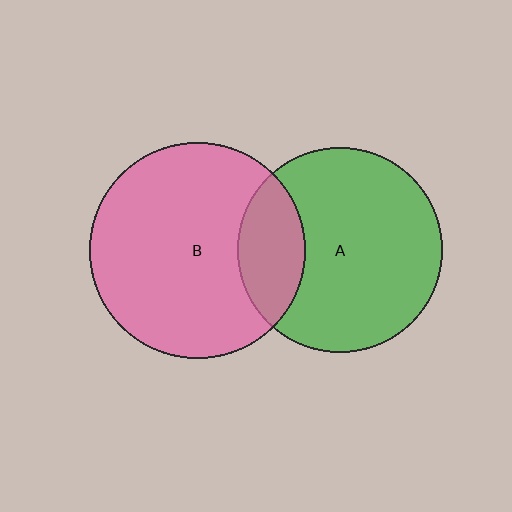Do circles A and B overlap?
Yes.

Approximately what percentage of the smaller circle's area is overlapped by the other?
Approximately 20%.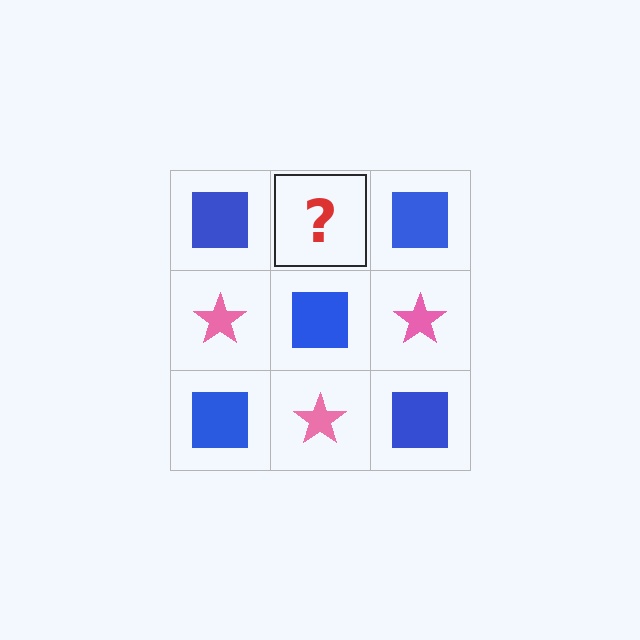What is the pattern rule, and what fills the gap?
The rule is that it alternates blue square and pink star in a checkerboard pattern. The gap should be filled with a pink star.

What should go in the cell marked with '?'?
The missing cell should contain a pink star.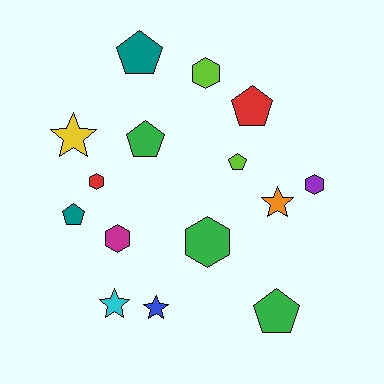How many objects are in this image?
There are 15 objects.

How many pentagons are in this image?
There are 6 pentagons.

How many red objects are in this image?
There are 2 red objects.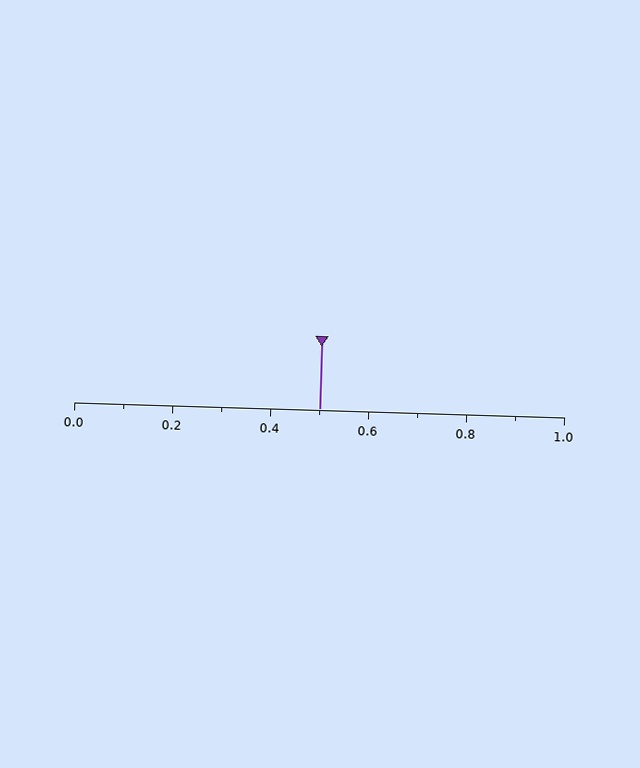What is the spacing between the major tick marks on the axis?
The major ticks are spaced 0.2 apart.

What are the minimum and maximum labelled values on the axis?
The axis runs from 0.0 to 1.0.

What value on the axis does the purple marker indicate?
The marker indicates approximately 0.5.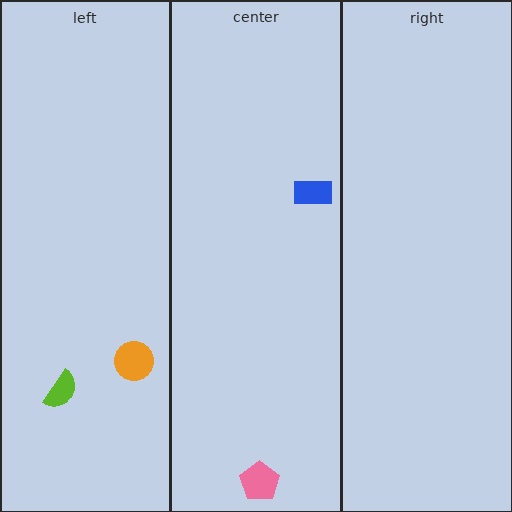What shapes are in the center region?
The blue rectangle, the pink pentagon.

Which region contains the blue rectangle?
The center region.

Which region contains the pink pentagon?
The center region.